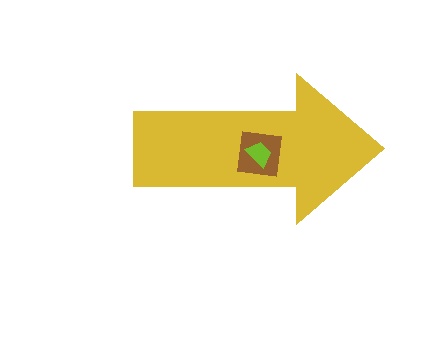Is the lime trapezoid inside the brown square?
Yes.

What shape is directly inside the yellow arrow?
The brown square.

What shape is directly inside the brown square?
The lime trapezoid.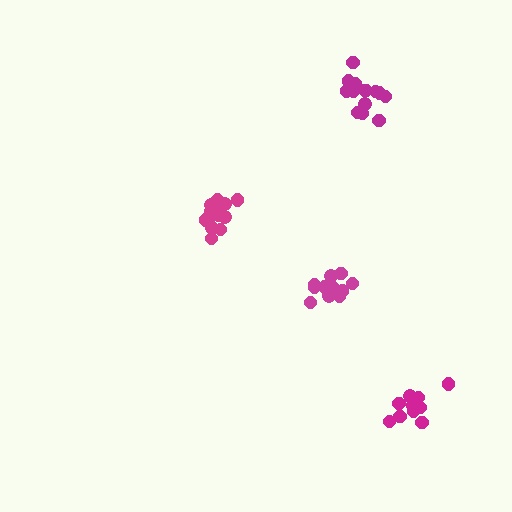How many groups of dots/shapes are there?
There are 4 groups.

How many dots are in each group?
Group 1: 14 dots, Group 2: 12 dots, Group 3: 15 dots, Group 4: 13 dots (54 total).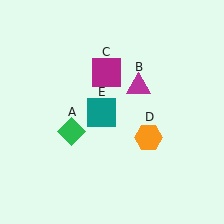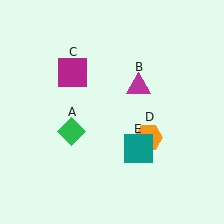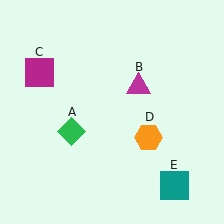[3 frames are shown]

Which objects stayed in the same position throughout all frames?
Green diamond (object A) and magenta triangle (object B) and orange hexagon (object D) remained stationary.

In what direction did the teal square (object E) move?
The teal square (object E) moved down and to the right.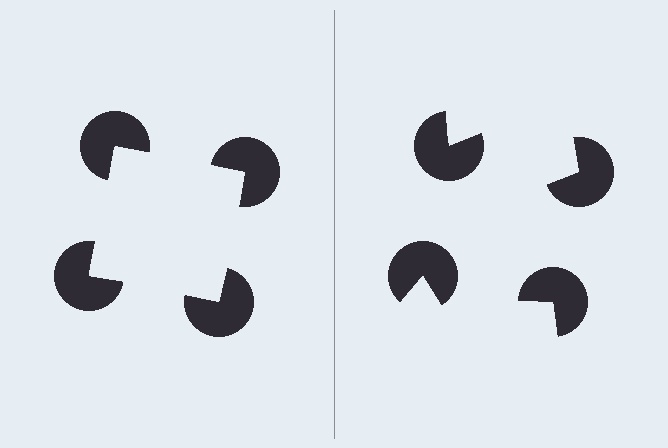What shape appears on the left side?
An illusory square.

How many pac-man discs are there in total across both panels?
8 — 4 on each side.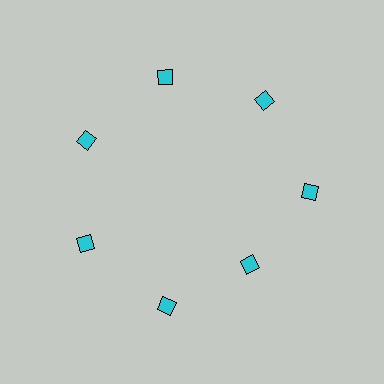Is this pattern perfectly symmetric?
No. The 7 cyan diamonds are arranged in a ring, but one element near the 5 o'clock position is pulled inward toward the center, breaking the 7-fold rotational symmetry.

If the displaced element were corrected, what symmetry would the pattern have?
It would have 7-fold rotational symmetry — the pattern would map onto itself every 51 degrees.